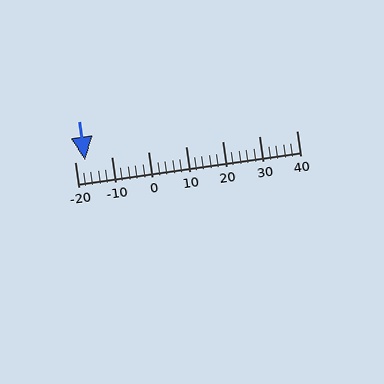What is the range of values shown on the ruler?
The ruler shows values from -20 to 40.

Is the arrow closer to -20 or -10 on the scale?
The arrow is closer to -20.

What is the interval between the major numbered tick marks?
The major tick marks are spaced 10 units apart.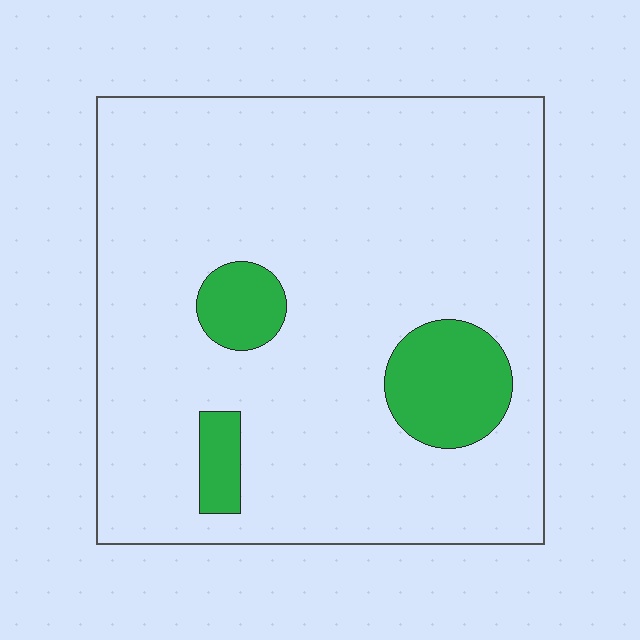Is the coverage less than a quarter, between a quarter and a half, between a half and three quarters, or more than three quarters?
Less than a quarter.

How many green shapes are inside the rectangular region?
3.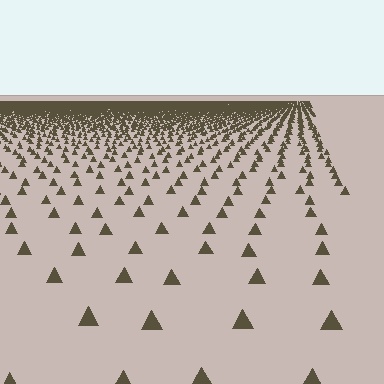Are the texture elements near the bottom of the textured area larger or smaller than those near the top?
Larger. Near the bottom, elements are closer to the viewer and appear at a bigger on-screen size.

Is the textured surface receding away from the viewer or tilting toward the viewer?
The surface is receding away from the viewer. Texture elements get smaller and denser toward the top.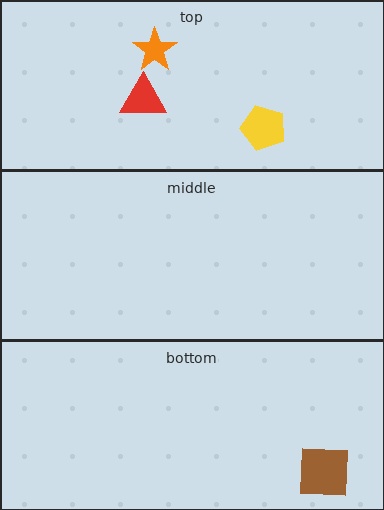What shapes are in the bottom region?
The brown square.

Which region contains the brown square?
The bottom region.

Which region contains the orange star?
The top region.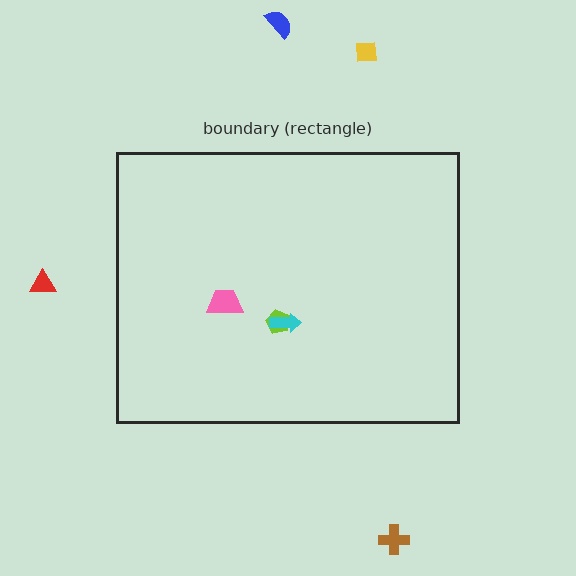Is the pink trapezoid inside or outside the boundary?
Inside.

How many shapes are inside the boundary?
3 inside, 4 outside.